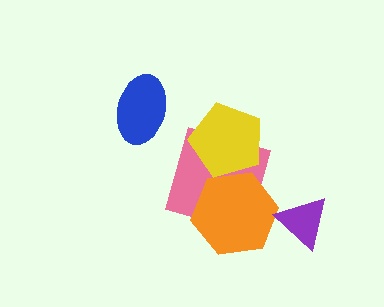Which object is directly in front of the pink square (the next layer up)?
The yellow pentagon is directly in front of the pink square.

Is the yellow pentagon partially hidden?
Yes, it is partially covered by another shape.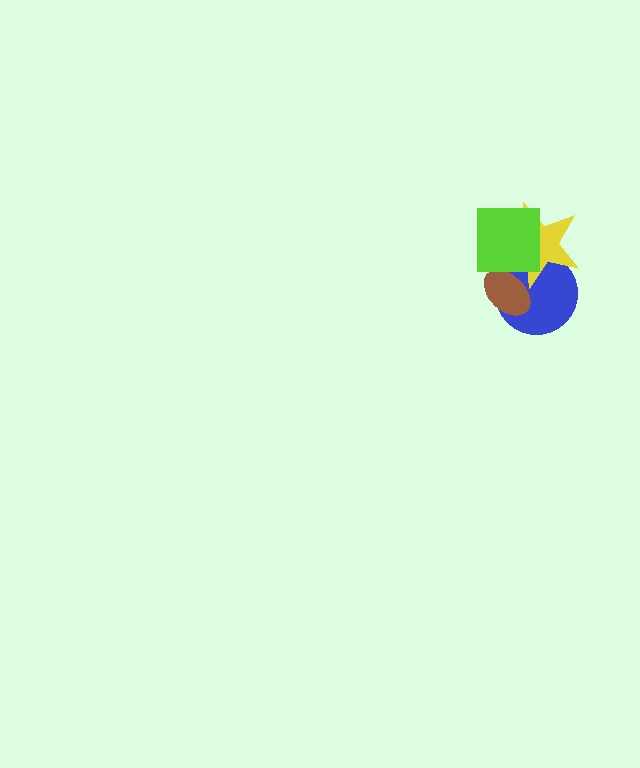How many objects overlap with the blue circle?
3 objects overlap with the blue circle.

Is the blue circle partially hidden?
Yes, it is partially covered by another shape.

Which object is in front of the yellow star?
The lime square is in front of the yellow star.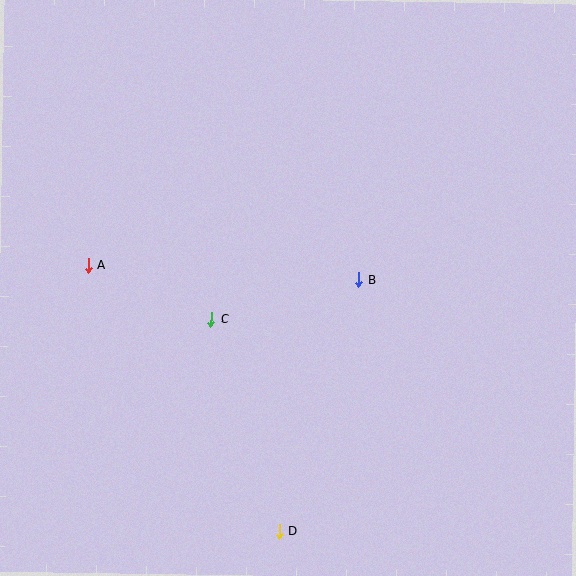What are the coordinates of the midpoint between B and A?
The midpoint between B and A is at (224, 272).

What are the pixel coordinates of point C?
Point C is at (211, 319).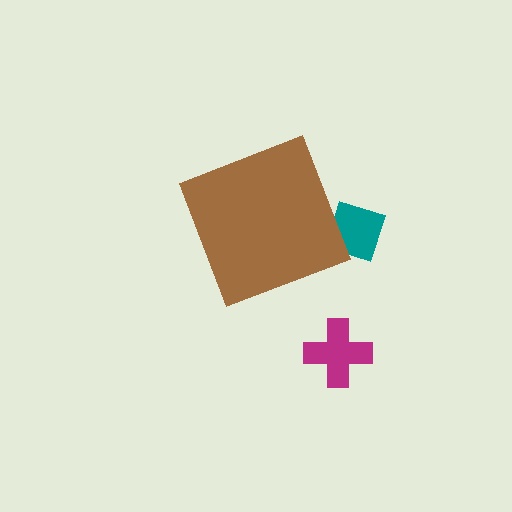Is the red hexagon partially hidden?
Yes, the red hexagon is partially hidden behind the brown diamond.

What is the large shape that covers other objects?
A brown diamond.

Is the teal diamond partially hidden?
Yes, the teal diamond is partially hidden behind the brown diamond.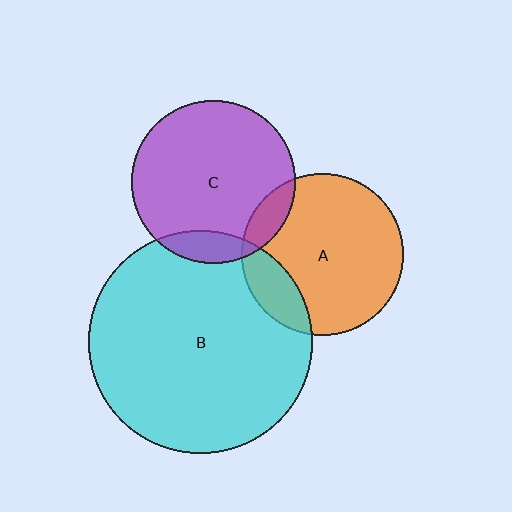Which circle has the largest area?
Circle B (cyan).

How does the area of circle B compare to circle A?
Approximately 1.9 times.